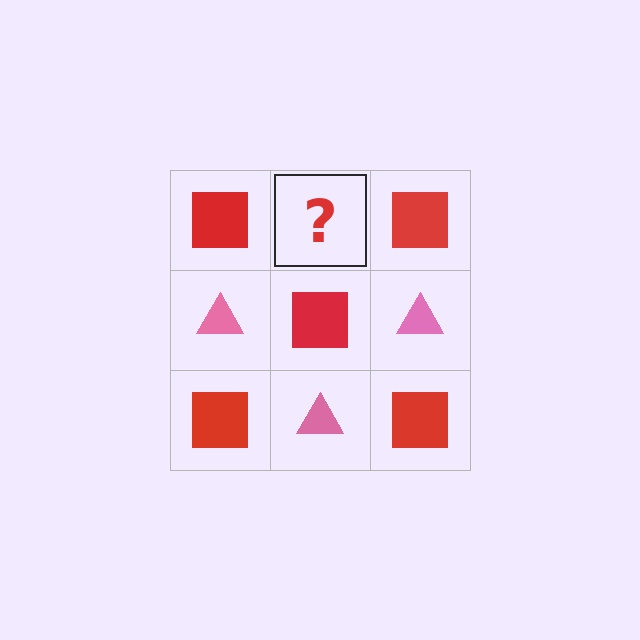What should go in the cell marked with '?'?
The missing cell should contain a pink triangle.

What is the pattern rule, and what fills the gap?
The rule is that it alternates red square and pink triangle in a checkerboard pattern. The gap should be filled with a pink triangle.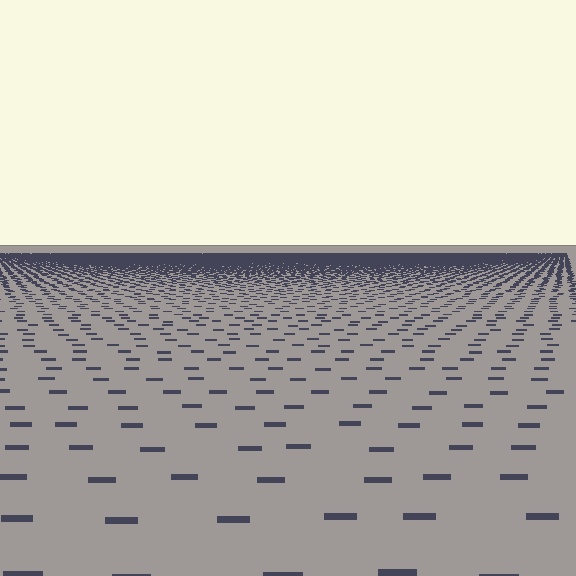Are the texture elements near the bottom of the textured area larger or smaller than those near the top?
Larger. Near the bottom, elements are closer to the viewer and appear at a bigger on-screen size.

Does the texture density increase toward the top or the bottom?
Density increases toward the top.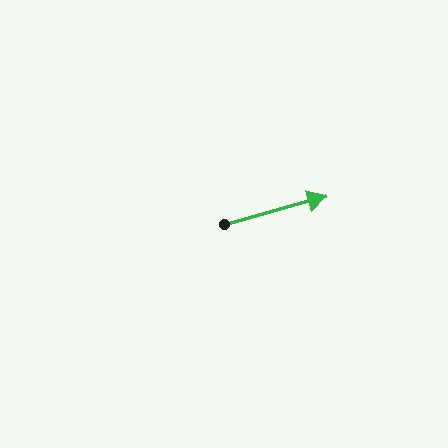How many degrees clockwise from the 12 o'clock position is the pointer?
Approximately 75 degrees.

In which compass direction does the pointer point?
East.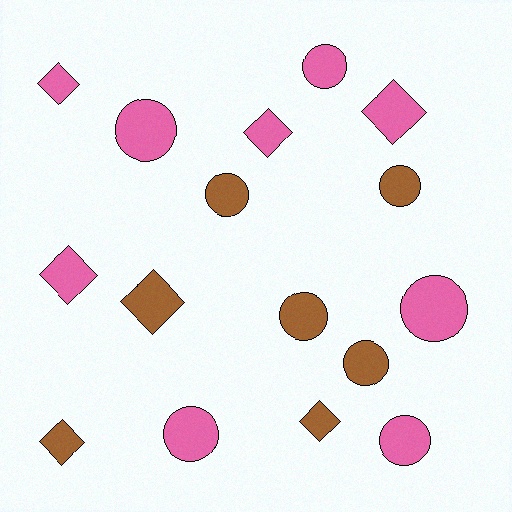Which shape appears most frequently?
Circle, with 9 objects.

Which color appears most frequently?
Pink, with 9 objects.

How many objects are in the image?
There are 16 objects.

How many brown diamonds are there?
There are 3 brown diamonds.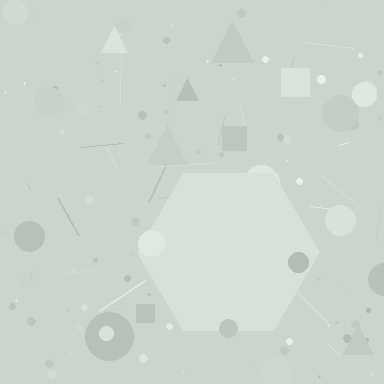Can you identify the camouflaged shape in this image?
The camouflaged shape is a hexagon.